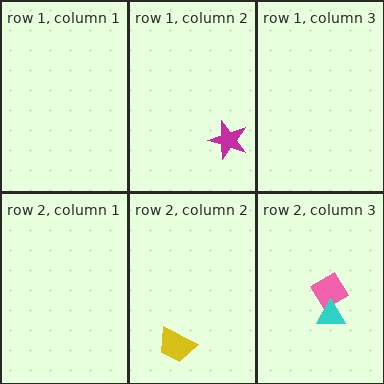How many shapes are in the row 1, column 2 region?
1.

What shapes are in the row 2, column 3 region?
The pink diamond, the cyan triangle.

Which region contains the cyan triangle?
The row 2, column 3 region.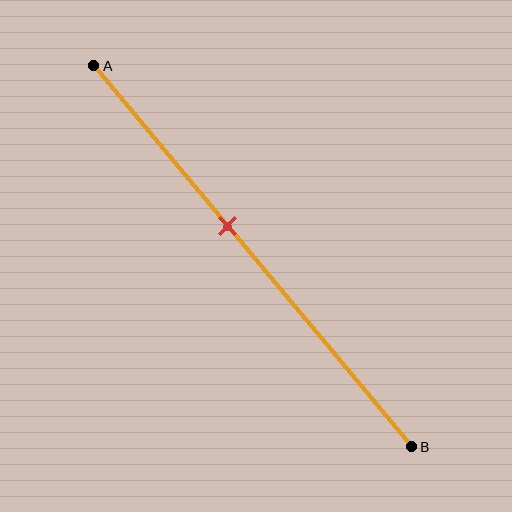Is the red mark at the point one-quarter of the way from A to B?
No, the mark is at about 40% from A, not at the 25% one-quarter point.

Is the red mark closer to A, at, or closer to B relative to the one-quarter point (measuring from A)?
The red mark is closer to point B than the one-quarter point of segment AB.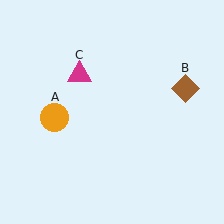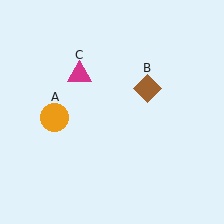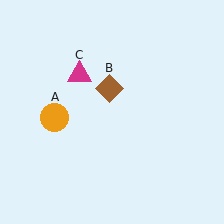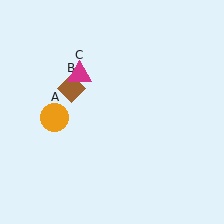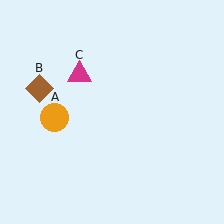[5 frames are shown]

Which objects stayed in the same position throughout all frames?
Orange circle (object A) and magenta triangle (object C) remained stationary.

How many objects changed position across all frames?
1 object changed position: brown diamond (object B).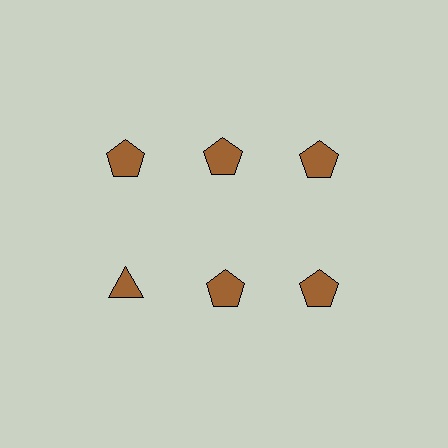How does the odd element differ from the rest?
It has a different shape: triangle instead of pentagon.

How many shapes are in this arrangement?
There are 6 shapes arranged in a grid pattern.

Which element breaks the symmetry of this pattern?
The brown triangle in the second row, leftmost column breaks the symmetry. All other shapes are brown pentagons.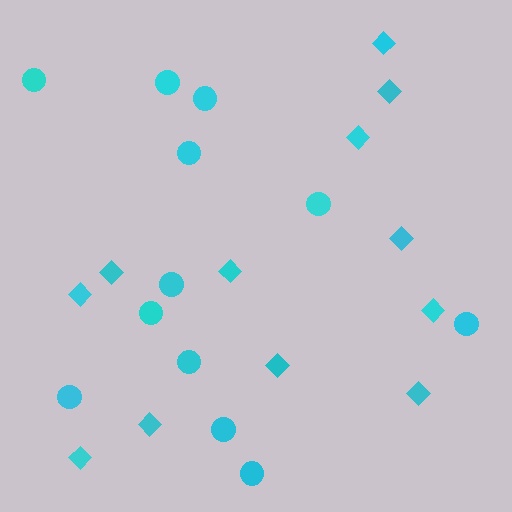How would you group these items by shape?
There are 2 groups: one group of diamonds (12) and one group of circles (12).